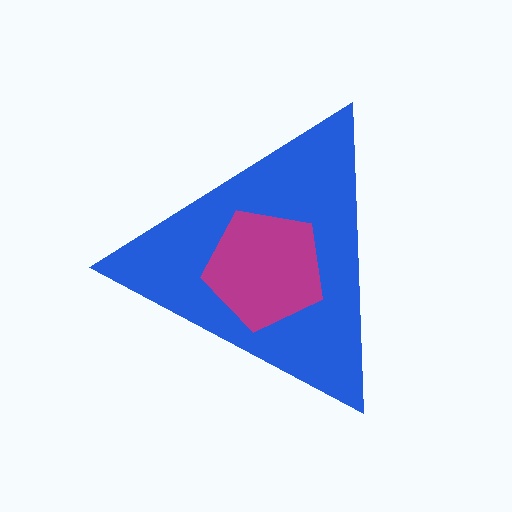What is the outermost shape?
The blue triangle.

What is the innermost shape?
The magenta pentagon.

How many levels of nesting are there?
2.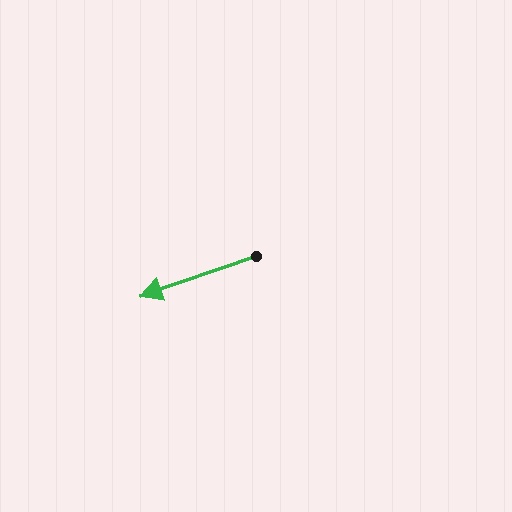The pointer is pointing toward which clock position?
Roughly 8 o'clock.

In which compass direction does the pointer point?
West.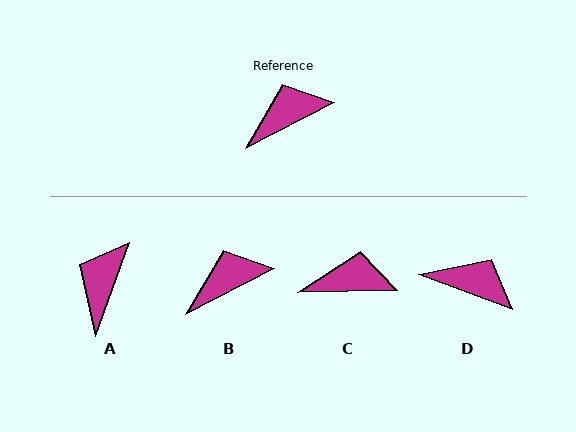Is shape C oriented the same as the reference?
No, it is off by about 26 degrees.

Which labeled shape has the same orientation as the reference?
B.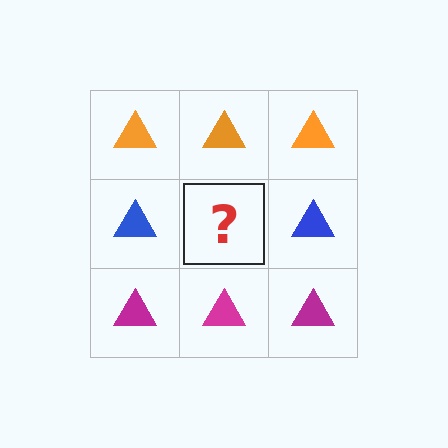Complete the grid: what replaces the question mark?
The question mark should be replaced with a blue triangle.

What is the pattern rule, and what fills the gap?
The rule is that each row has a consistent color. The gap should be filled with a blue triangle.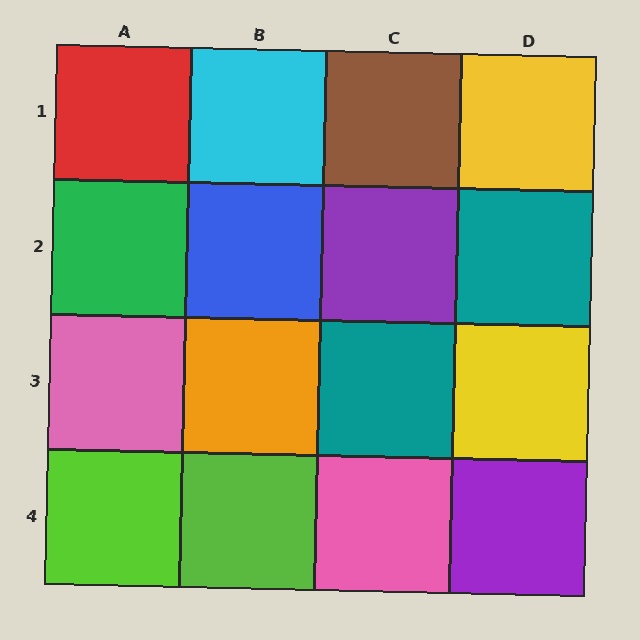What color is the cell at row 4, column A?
Lime.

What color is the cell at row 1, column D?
Yellow.